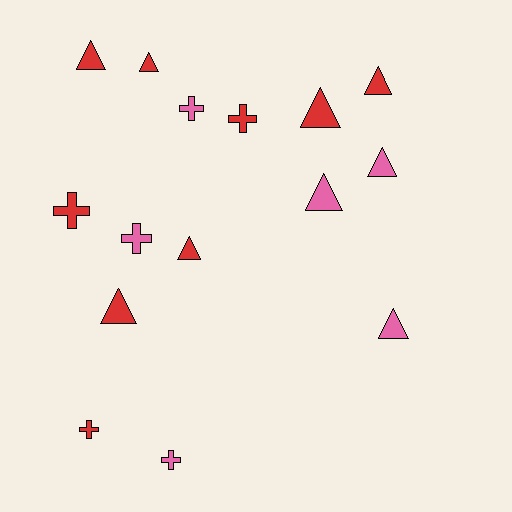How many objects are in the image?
There are 15 objects.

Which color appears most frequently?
Red, with 9 objects.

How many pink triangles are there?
There are 3 pink triangles.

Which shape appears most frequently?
Triangle, with 9 objects.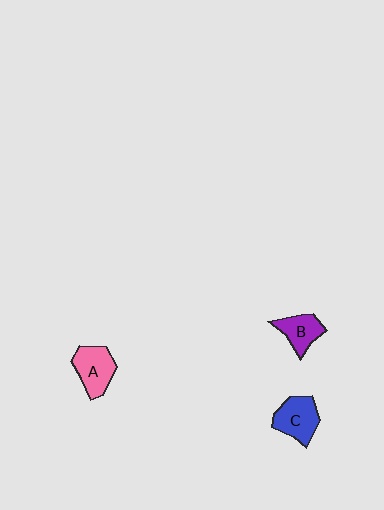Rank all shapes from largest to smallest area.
From largest to smallest: A (pink), C (blue), B (purple).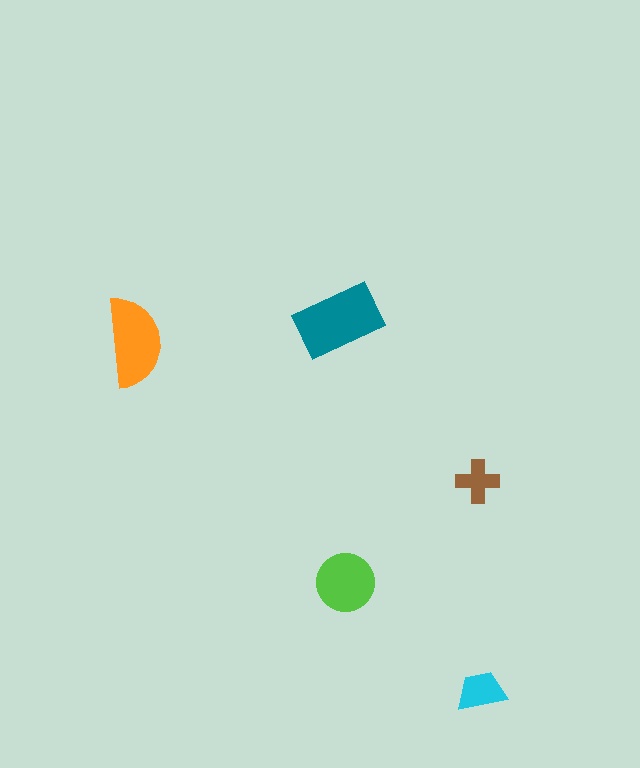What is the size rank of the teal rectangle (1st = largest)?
1st.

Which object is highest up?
The teal rectangle is topmost.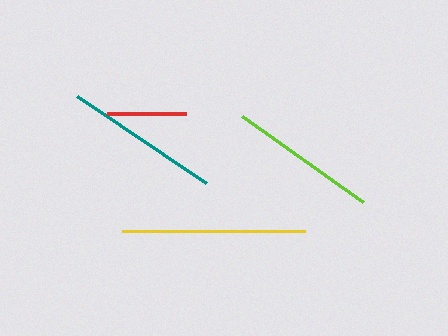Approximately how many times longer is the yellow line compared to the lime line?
The yellow line is approximately 1.2 times the length of the lime line.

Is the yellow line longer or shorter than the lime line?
The yellow line is longer than the lime line.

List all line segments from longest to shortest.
From longest to shortest: yellow, teal, lime, red.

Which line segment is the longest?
The yellow line is the longest at approximately 183 pixels.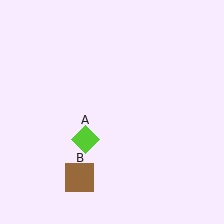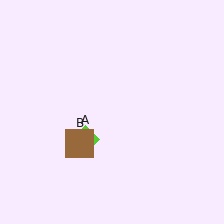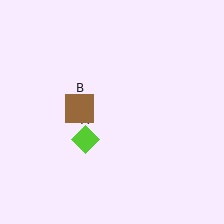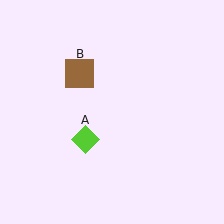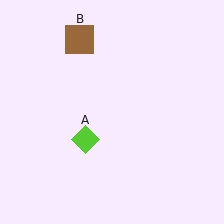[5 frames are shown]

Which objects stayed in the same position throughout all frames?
Lime diamond (object A) remained stationary.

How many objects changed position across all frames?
1 object changed position: brown square (object B).